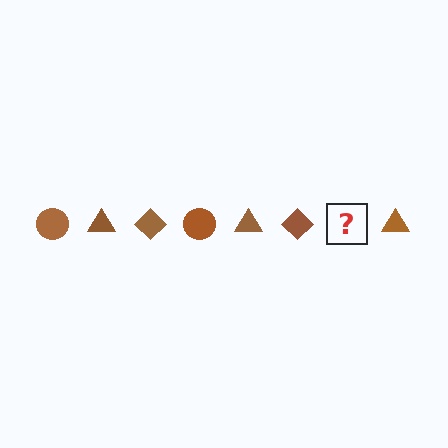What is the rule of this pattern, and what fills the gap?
The rule is that the pattern cycles through circle, triangle, diamond shapes in brown. The gap should be filled with a brown circle.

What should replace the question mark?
The question mark should be replaced with a brown circle.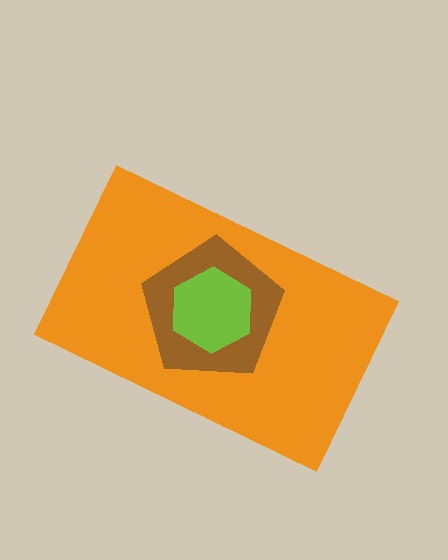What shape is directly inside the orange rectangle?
The brown pentagon.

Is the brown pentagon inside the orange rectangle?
Yes.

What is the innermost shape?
The lime hexagon.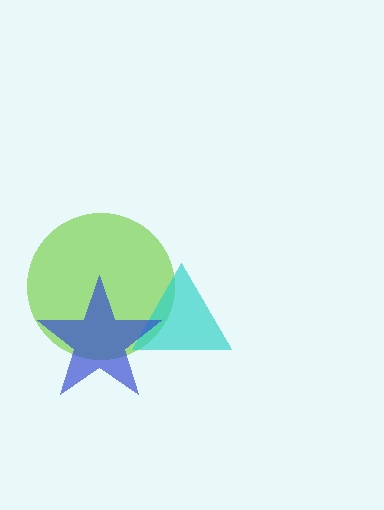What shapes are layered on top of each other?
The layered shapes are: a lime circle, a cyan triangle, a blue star.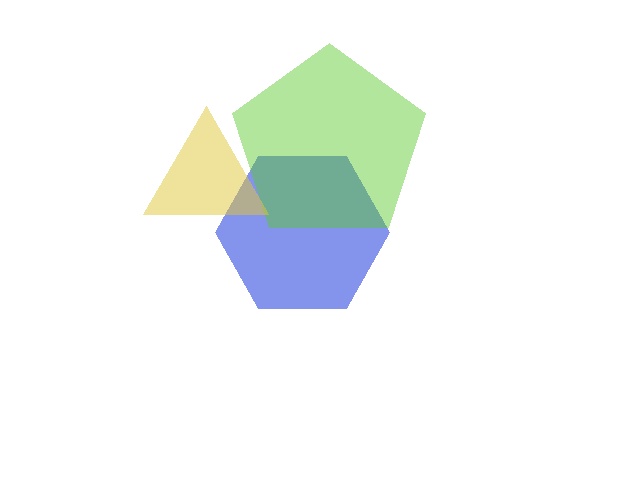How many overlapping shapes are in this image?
There are 3 overlapping shapes in the image.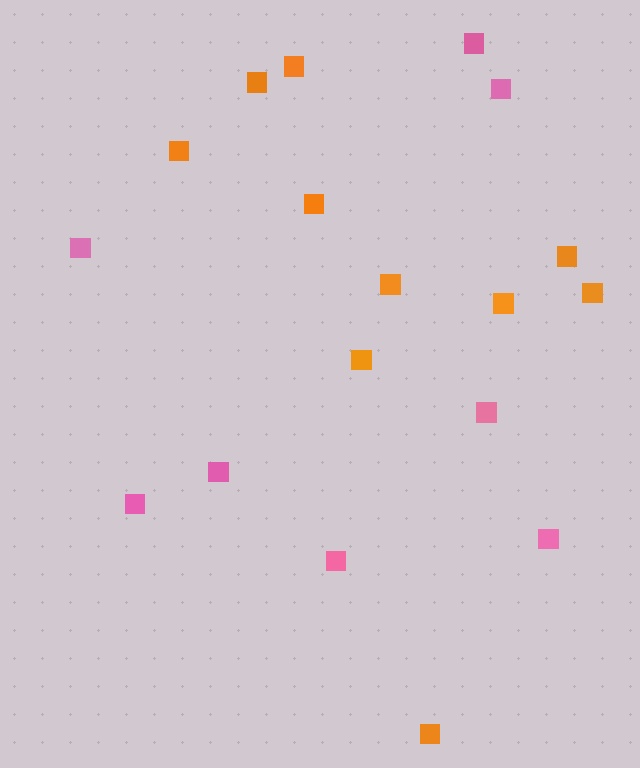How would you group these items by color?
There are 2 groups: one group of orange squares (10) and one group of pink squares (8).